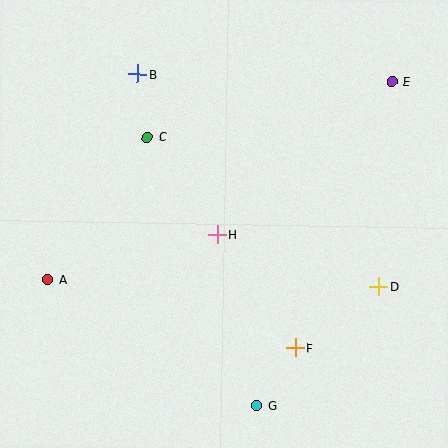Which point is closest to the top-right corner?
Point E is closest to the top-right corner.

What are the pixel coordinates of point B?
Point B is at (137, 74).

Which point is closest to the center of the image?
Point H at (217, 235) is closest to the center.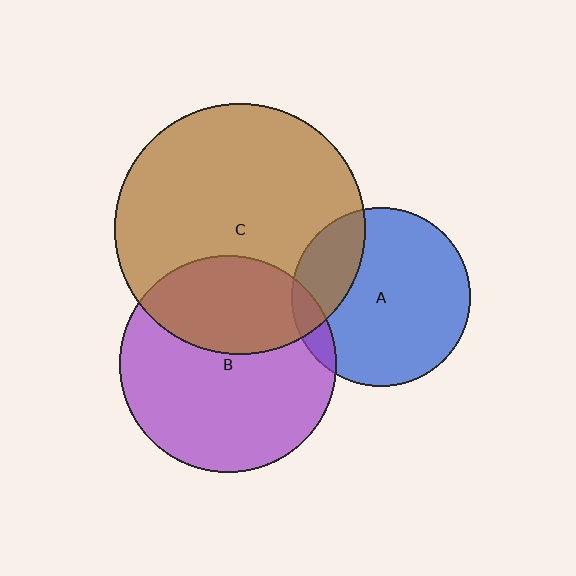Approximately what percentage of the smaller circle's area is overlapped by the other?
Approximately 25%.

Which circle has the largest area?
Circle C (brown).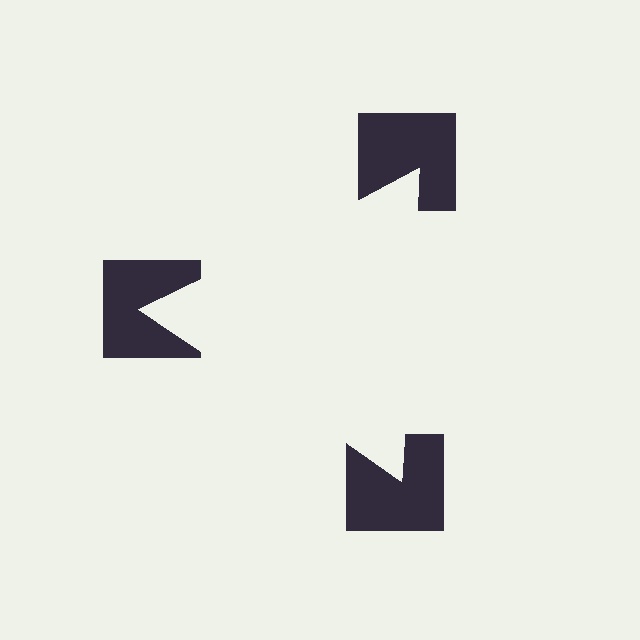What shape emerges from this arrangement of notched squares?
An illusory triangle — its edges are inferred from the aligned wedge cuts in the notched squares, not physically drawn.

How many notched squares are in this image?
There are 3 — one at each vertex of the illusory triangle.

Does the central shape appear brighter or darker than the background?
It typically appears slightly brighter than the background, even though no actual brightness change is drawn.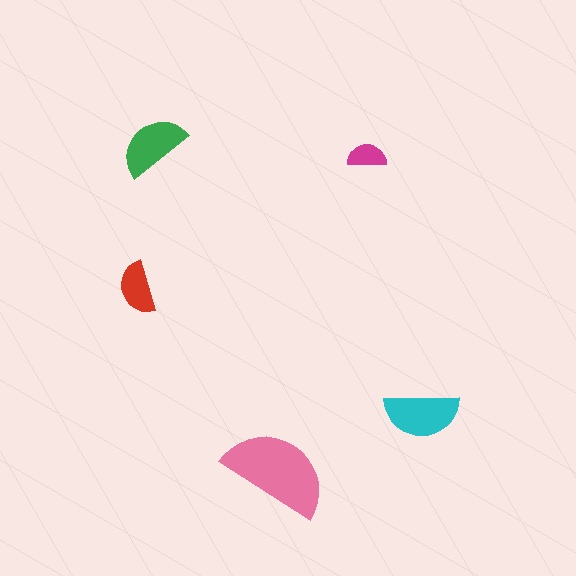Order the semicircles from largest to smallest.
the pink one, the cyan one, the green one, the red one, the magenta one.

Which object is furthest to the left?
The red semicircle is leftmost.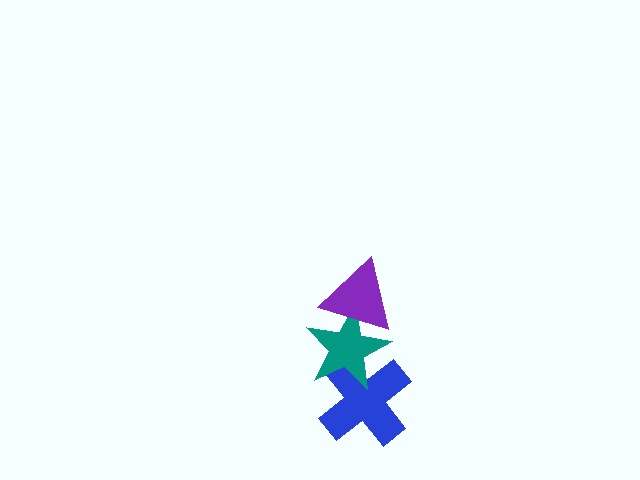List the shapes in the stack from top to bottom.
From top to bottom: the purple triangle, the teal star, the blue cross.